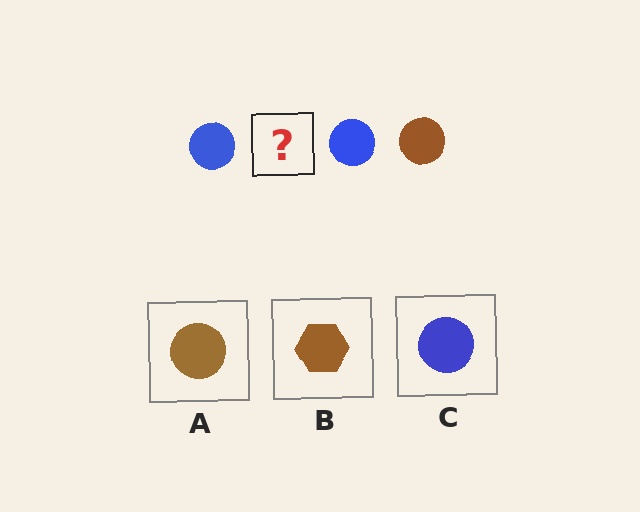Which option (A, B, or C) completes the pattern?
A.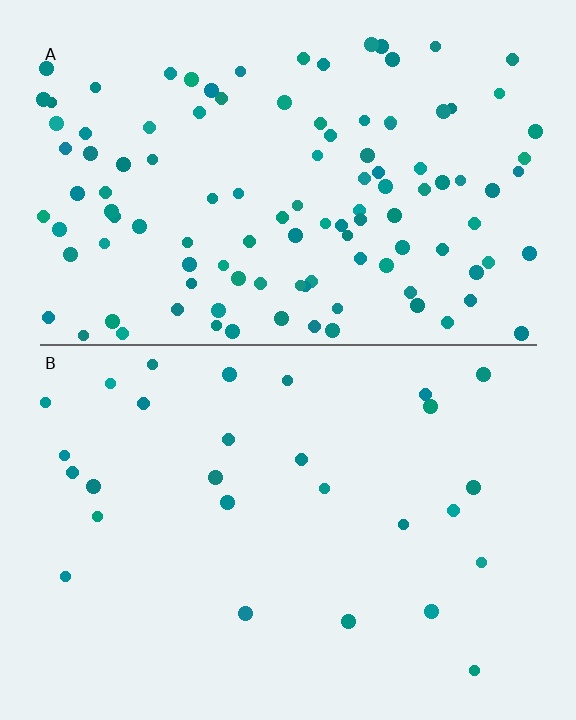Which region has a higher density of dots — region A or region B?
A (the top).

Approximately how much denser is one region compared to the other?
Approximately 4.1× — region A over region B.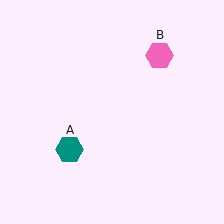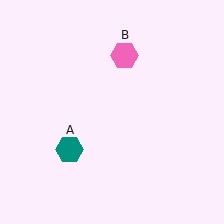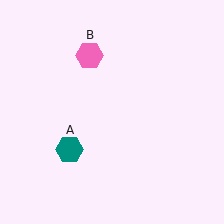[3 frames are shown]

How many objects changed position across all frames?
1 object changed position: pink hexagon (object B).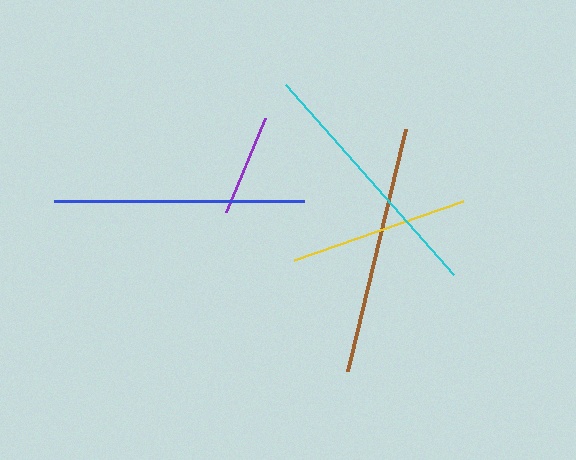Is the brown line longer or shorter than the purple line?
The brown line is longer than the purple line.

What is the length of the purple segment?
The purple segment is approximately 102 pixels long.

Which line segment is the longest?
The cyan line is the longest at approximately 254 pixels.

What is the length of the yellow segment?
The yellow segment is approximately 179 pixels long.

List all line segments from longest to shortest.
From longest to shortest: cyan, blue, brown, yellow, purple.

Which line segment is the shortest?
The purple line is the shortest at approximately 102 pixels.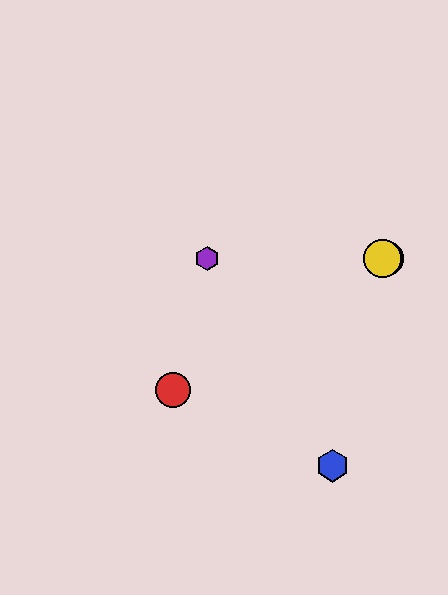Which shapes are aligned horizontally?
The green circle, the yellow circle, the purple hexagon are aligned horizontally.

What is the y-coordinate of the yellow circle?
The yellow circle is at y≈259.